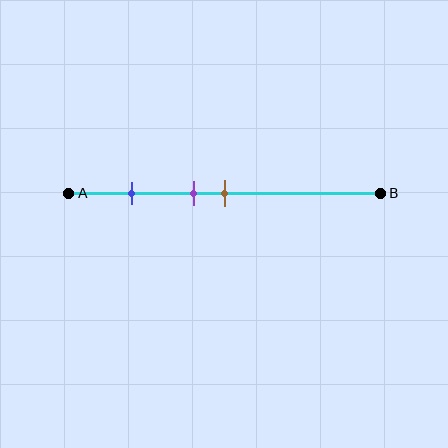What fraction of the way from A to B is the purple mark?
The purple mark is approximately 40% (0.4) of the way from A to B.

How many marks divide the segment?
There are 3 marks dividing the segment.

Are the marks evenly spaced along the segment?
No, the marks are not evenly spaced.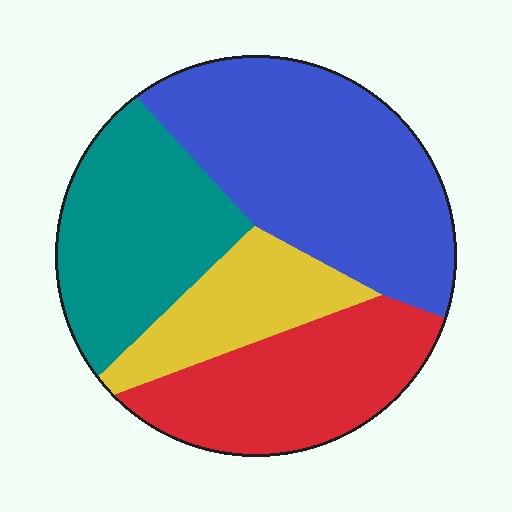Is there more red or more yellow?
Red.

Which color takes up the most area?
Blue, at roughly 35%.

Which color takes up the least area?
Yellow, at roughly 15%.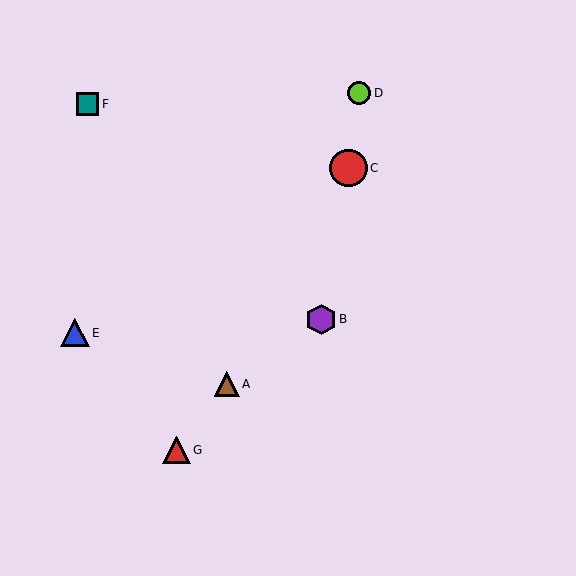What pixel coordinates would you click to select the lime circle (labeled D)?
Click at (359, 93) to select the lime circle D.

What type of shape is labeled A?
Shape A is a brown triangle.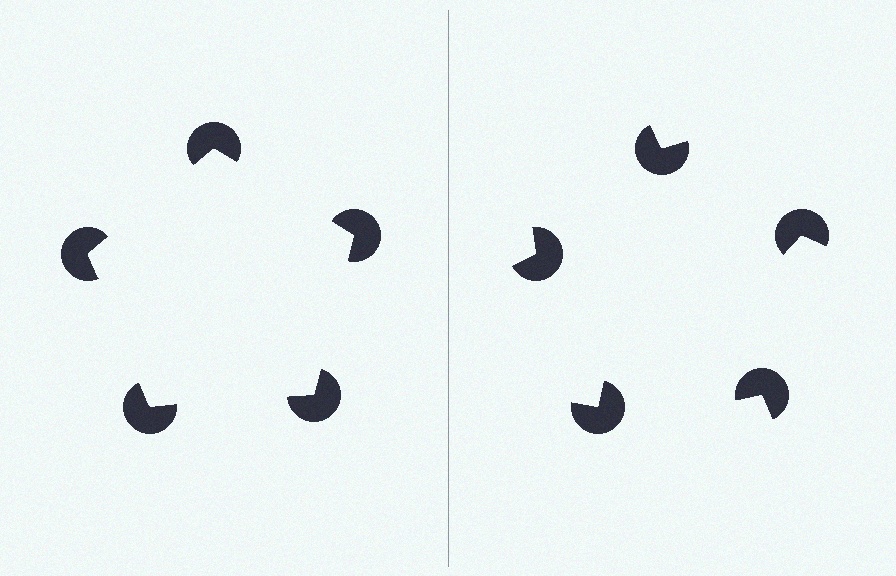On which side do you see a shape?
An illusory pentagon appears on the left side. On the right side the wedge cuts are rotated, so no coherent shape forms.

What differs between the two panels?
The pac-man discs are positioned identically on both sides; only the wedge orientations differ. On the left they align to a pentagon; on the right they are misaligned.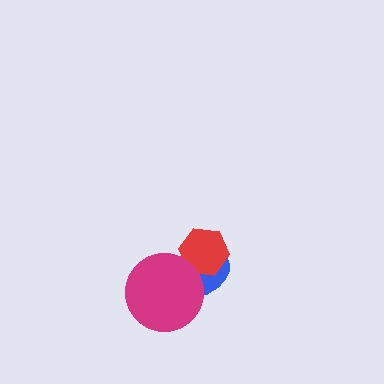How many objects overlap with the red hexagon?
2 objects overlap with the red hexagon.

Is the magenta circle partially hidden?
No, no other shape covers it.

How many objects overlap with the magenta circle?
2 objects overlap with the magenta circle.